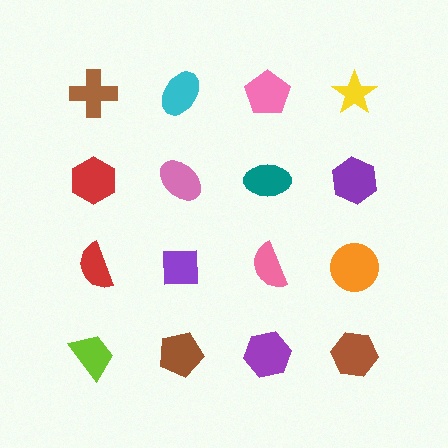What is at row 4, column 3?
A purple hexagon.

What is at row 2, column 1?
A red hexagon.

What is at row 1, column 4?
A yellow star.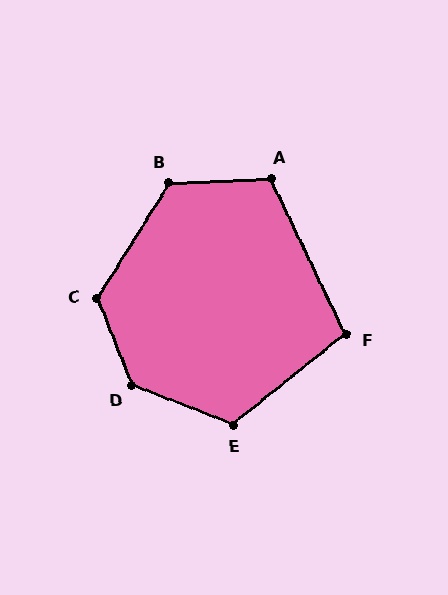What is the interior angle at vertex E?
Approximately 120 degrees (obtuse).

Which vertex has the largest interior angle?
D, at approximately 133 degrees.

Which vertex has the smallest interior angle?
F, at approximately 103 degrees.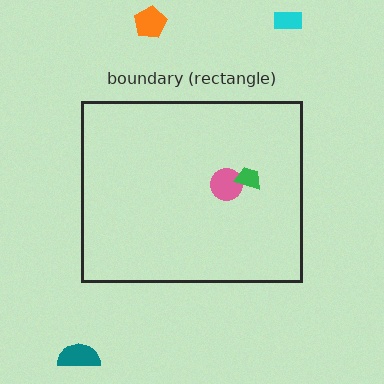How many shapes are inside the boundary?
2 inside, 3 outside.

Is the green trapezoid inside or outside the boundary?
Inside.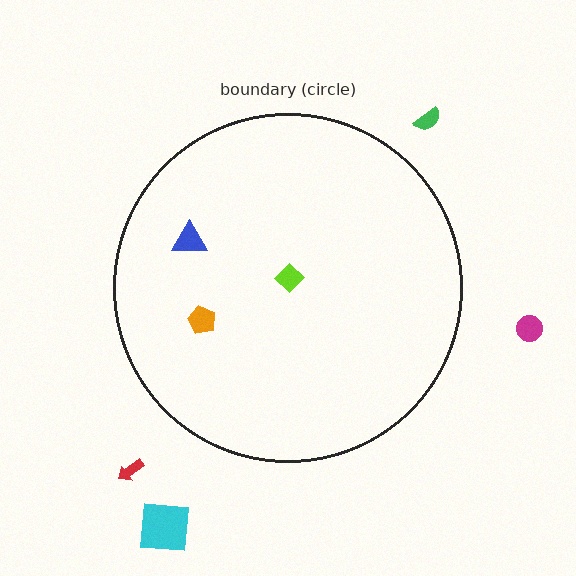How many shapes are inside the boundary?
3 inside, 4 outside.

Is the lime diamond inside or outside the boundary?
Inside.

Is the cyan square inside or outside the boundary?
Outside.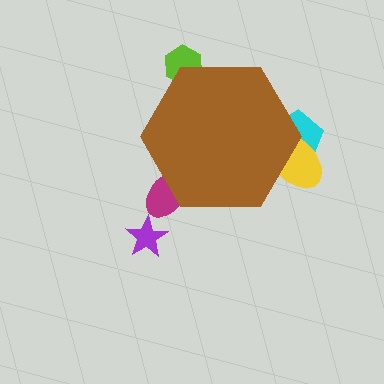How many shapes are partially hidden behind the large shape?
4 shapes are partially hidden.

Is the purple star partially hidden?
No, the purple star is fully visible.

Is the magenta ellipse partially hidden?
Yes, the magenta ellipse is partially hidden behind the brown hexagon.